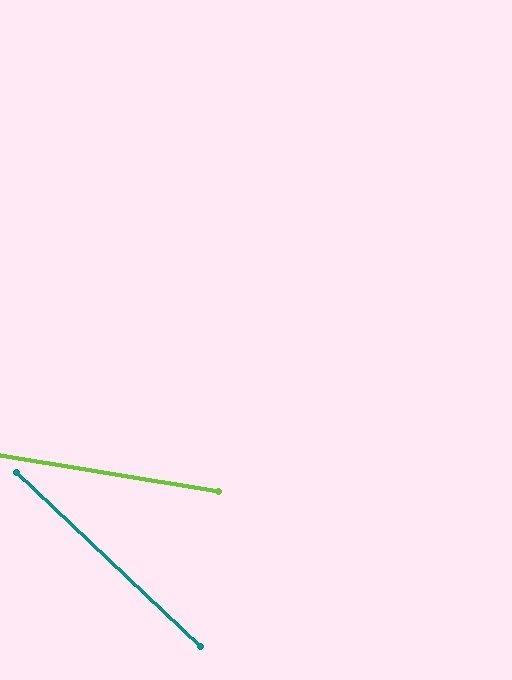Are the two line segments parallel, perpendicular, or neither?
Neither parallel nor perpendicular — they differ by about 34°.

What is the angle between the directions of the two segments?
Approximately 34 degrees.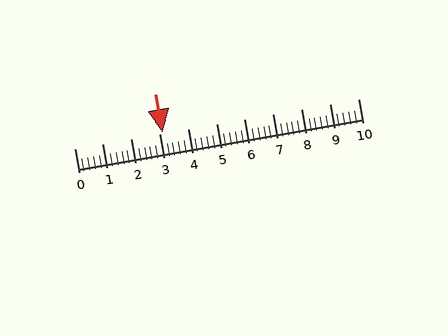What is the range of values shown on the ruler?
The ruler shows values from 0 to 10.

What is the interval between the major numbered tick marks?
The major tick marks are spaced 1 units apart.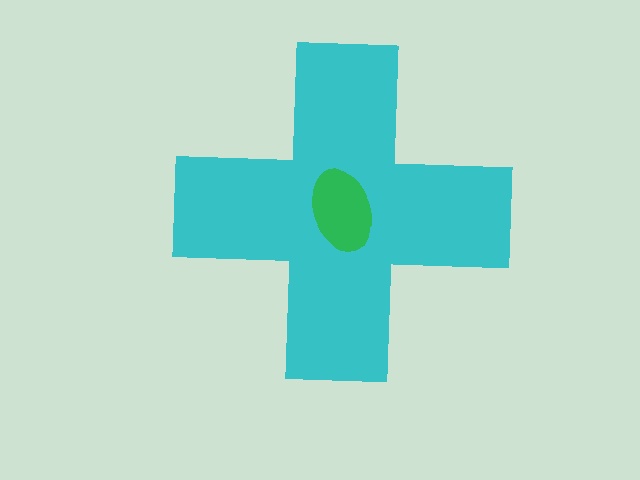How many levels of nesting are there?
2.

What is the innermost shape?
The green ellipse.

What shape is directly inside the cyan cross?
The green ellipse.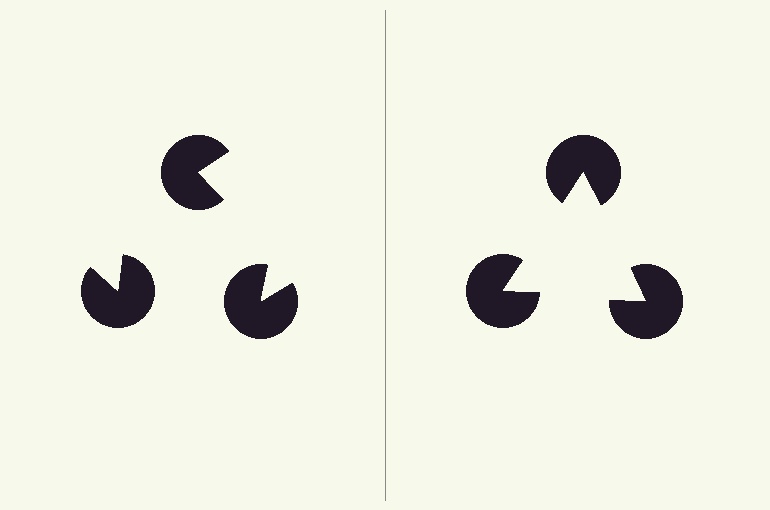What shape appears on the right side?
An illusory triangle.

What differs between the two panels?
The pac-man discs are positioned identically on both sides; only the wedge orientations differ. On the right they align to a triangle; on the left they are misaligned.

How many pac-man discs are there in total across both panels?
6 — 3 on each side.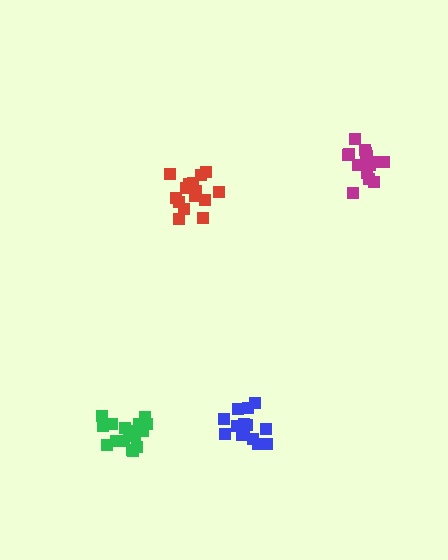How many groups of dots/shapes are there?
There are 4 groups.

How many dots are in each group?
Group 1: 16 dots, Group 2: 16 dots, Group 3: 16 dots, Group 4: 14 dots (62 total).